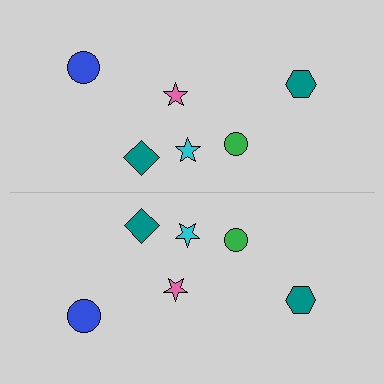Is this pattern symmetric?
Yes, this pattern has bilateral (reflection) symmetry.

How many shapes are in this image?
There are 12 shapes in this image.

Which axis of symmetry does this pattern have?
The pattern has a horizontal axis of symmetry running through the center of the image.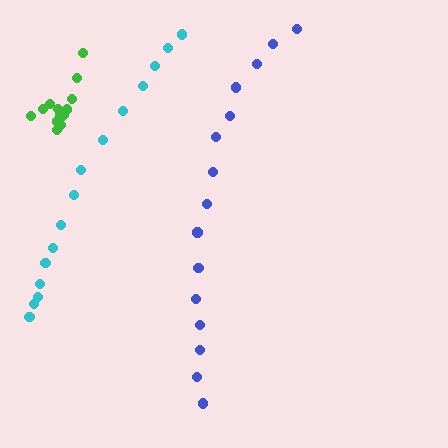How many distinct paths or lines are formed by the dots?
There are 3 distinct paths.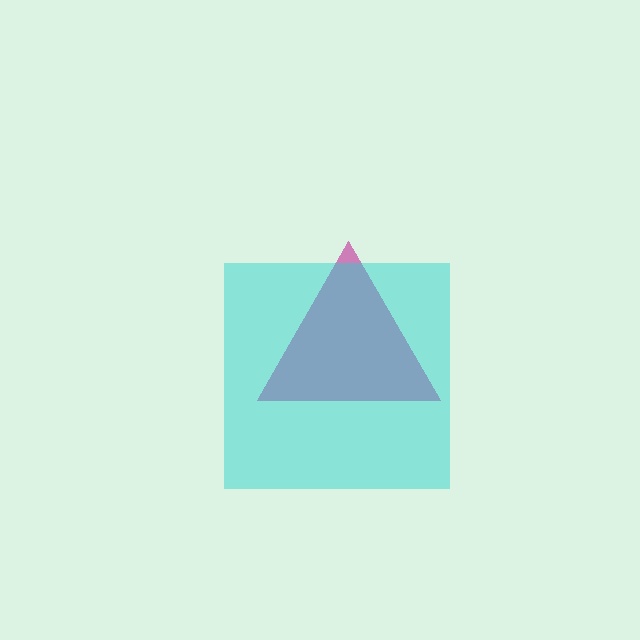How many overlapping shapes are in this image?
There are 2 overlapping shapes in the image.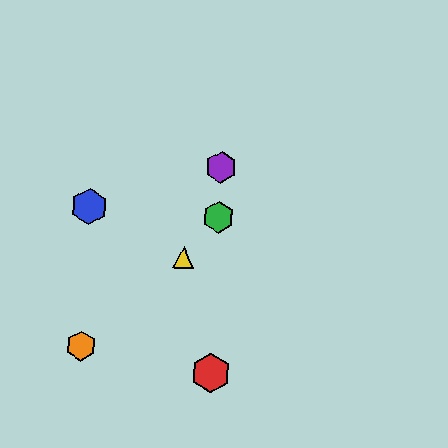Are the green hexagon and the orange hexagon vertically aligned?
No, the green hexagon is at x≈218 and the orange hexagon is at x≈81.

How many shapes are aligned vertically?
3 shapes (the red hexagon, the green hexagon, the purple hexagon) are aligned vertically.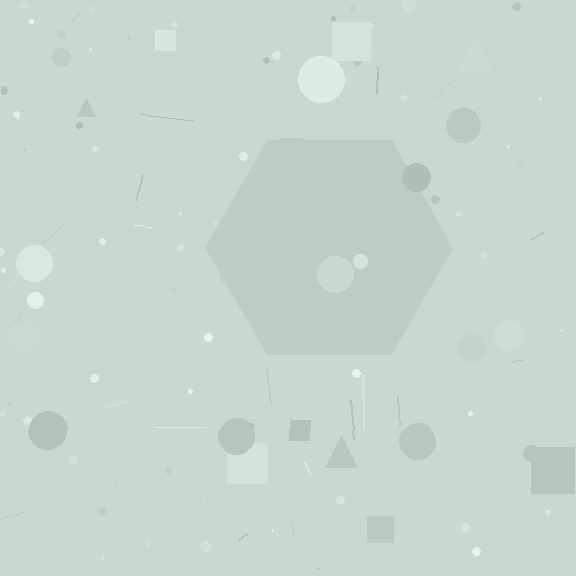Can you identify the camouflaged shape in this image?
The camouflaged shape is a hexagon.